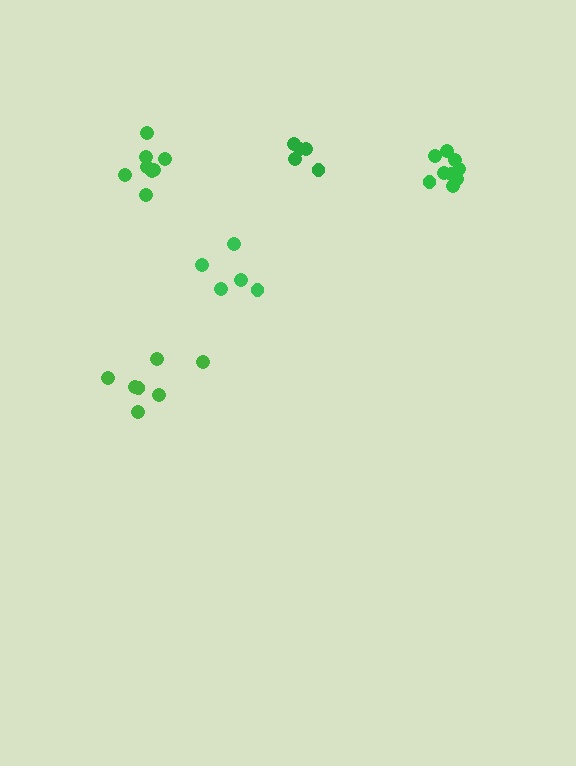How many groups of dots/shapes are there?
There are 5 groups.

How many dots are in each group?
Group 1: 8 dots, Group 2: 7 dots, Group 3: 9 dots, Group 4: 5 dots, Group 5: 5 dots (34 total).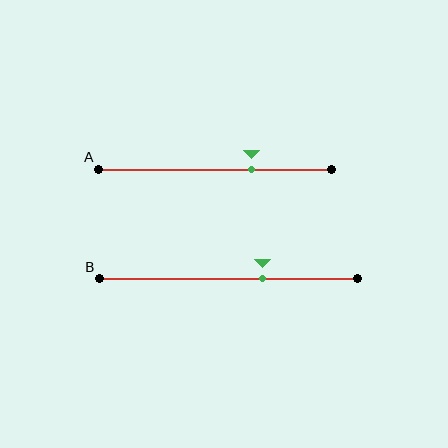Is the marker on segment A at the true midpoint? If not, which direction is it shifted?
No, the marker on segment A is shifted to the right by about 15% of the segment length.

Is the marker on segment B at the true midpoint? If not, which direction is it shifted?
No, the marker on segment B is shifted to the right by about 13% of the segment length.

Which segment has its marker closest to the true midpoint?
Segment B has its marker closest to the true midpoint.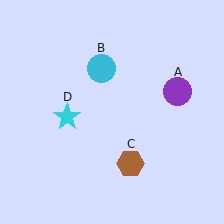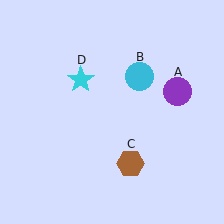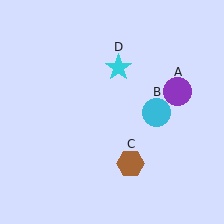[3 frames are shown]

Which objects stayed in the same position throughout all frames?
Purple circle (object A) and brown hexagon (object C) remained stationary.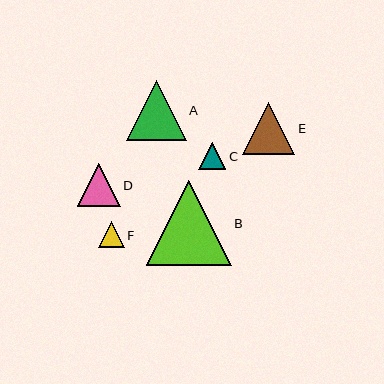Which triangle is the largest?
Triangle B is the largest with a size of approximately 85 pixels.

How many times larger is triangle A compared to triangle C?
Triangle A is approximately 2.2 times the size of triangle C.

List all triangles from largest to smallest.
From largest to smallest: B, A, E, D, C, F.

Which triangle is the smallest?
Triangle F is the smallest with a size of approximately 26 pixels.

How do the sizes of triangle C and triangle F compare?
Triangle C and triangle F are approximately the same size.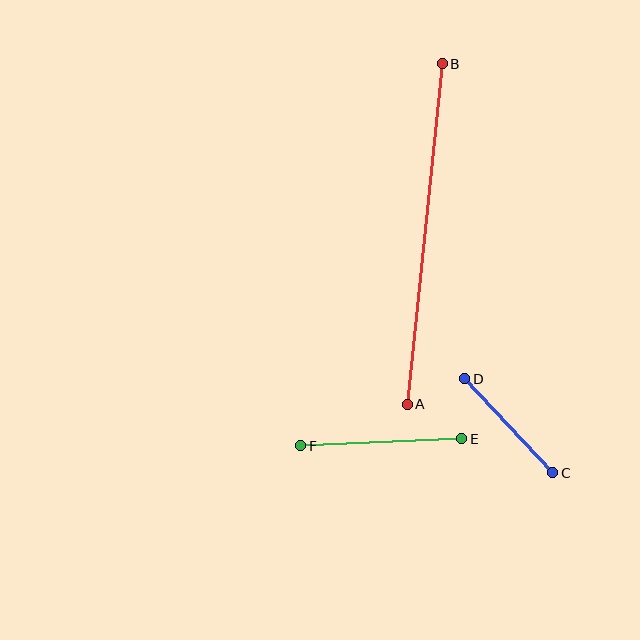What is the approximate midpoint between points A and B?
The midpoint is at approximately (425, 234) pixels.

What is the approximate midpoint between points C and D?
The midpoint is at approximately (509, 426) pixels.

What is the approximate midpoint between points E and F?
The midpoint is at approximately (381, 442) pixels.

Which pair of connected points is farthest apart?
Points A and B are farthest apart.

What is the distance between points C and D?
The distance is approximately 129 pixels.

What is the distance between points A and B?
The distance is approximately 343 pixels.